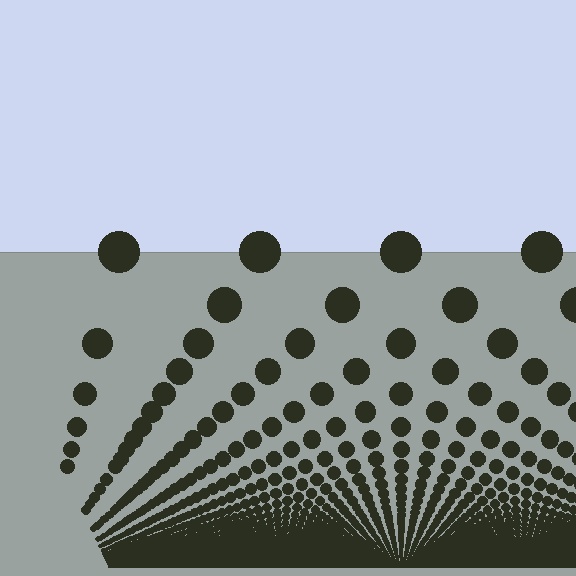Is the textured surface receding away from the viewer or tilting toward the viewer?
The surface appears to tilt toward the viewer. Texture elements get larger and sparser toward the top.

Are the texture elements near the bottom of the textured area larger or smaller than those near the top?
Smaller. The gradient is inverted — elements near the bottom are smaller and denser.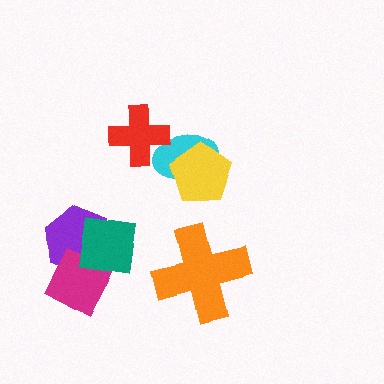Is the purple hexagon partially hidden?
Yes, it is partially covered by another shape.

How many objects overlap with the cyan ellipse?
2 objects overlap with the cyan ellipse.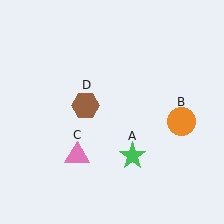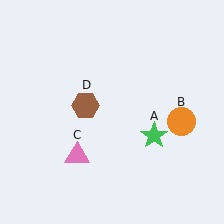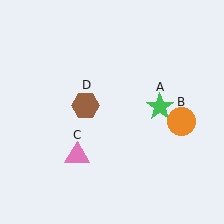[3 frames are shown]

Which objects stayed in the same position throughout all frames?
Orange circle (object B) and pink triangle (object C) and brown hexagon (object D) remained stationary.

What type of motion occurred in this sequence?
The green star (object A) rotated counterclockwise around the center of the scene.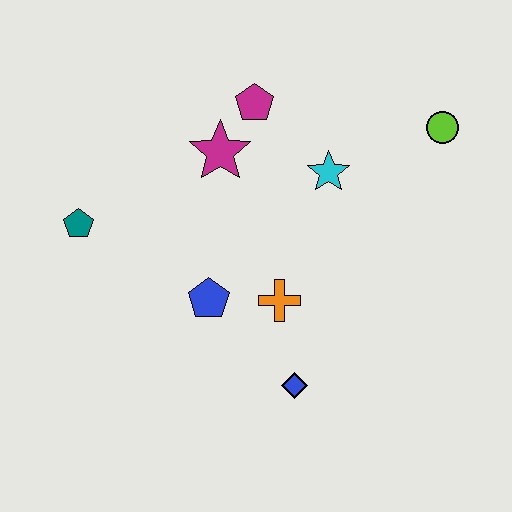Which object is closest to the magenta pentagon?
The magenta star is closest to the magenta pentagon.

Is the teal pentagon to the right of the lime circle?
No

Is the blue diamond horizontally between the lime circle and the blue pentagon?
Yes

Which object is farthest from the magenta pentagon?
The blue diamond is farthest from the magenta pentagon.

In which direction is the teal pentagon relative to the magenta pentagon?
The teal pentagon is to the left of the magenta pentagon.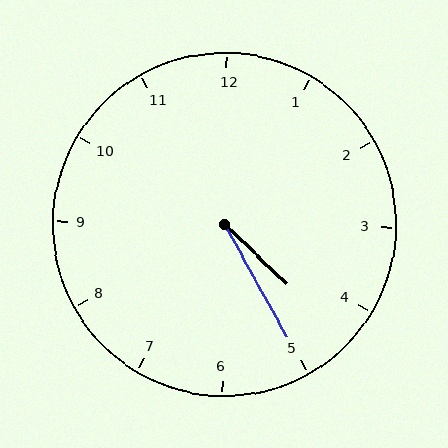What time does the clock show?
4:25.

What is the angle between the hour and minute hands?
Approximately 18 degrees.